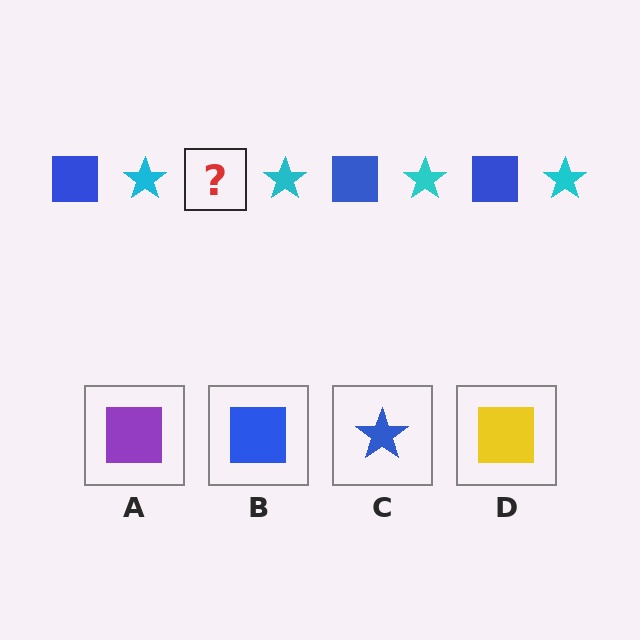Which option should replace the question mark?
Option B.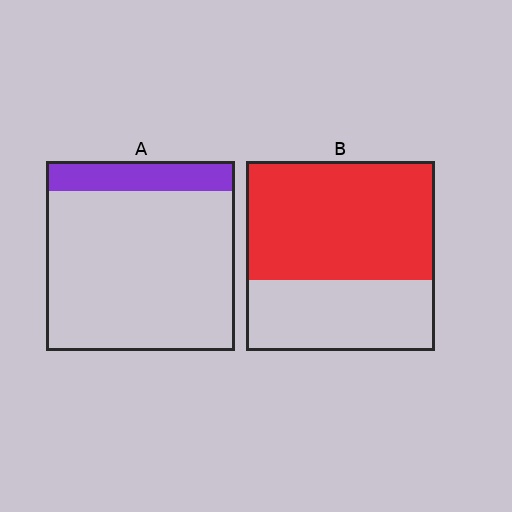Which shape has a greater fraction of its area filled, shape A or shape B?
Shape B.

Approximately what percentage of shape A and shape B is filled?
A is approximately 15% and B is approximately 65%.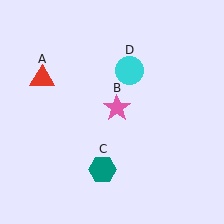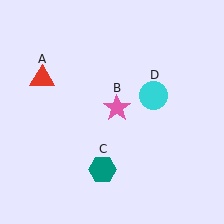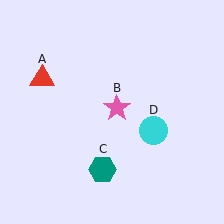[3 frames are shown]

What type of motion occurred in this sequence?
The cyan circle (object D) rotated clockwise around the center of the scene.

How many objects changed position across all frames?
1 object changed position: cyan circle (object D).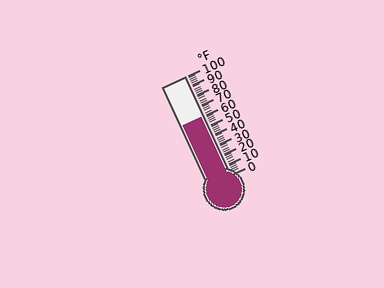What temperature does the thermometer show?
The thermometer shows approximately 60°F.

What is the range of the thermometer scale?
The thermometer scale ranges from 0°F to 100°F.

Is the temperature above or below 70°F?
The temperature is below 70°F.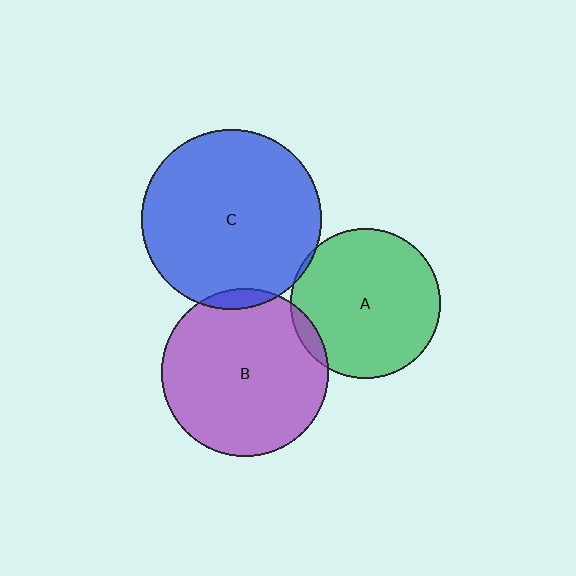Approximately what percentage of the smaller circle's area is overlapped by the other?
Approximately 5%.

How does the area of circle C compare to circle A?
Approximately 1.4 times.